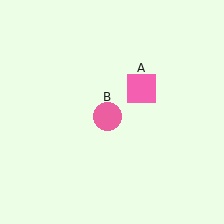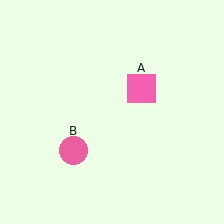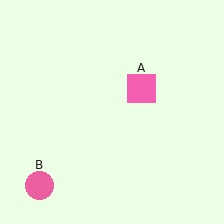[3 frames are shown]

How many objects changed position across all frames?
1 object changed position: pink circle (object B).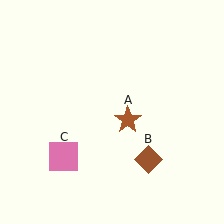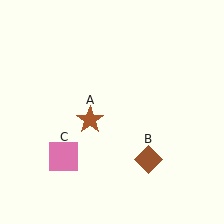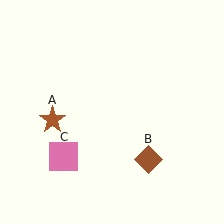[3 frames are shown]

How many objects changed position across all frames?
1 object changed position: brown star (object A).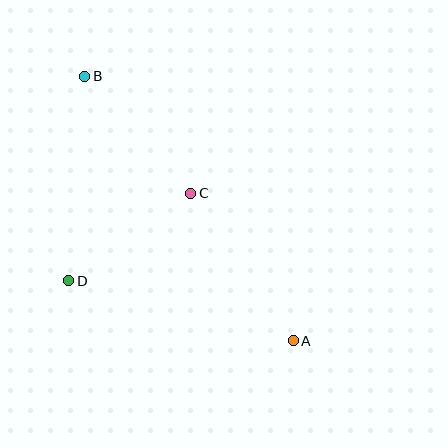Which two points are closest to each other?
Points C and D are closest to each other.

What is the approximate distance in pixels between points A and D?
The distance between A and D is approximately 232 pixels.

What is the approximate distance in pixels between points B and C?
The distance between B and C is approximately 158 pixels.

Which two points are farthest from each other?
Points A and B are farthest from each other.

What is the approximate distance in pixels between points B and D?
The distance between B and D is approximately 205 pixels.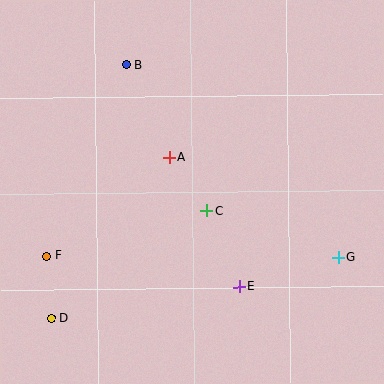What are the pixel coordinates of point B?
Point B is at (126, 64).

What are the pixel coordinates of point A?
Point A is at (169, 158).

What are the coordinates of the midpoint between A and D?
The midpoint between A and D is at (110, 238).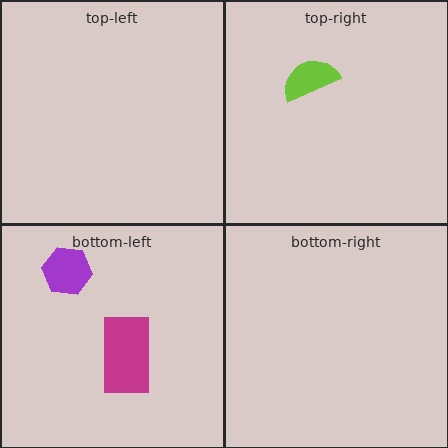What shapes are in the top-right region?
The lime semicircle.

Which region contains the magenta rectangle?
The bottom-left region.